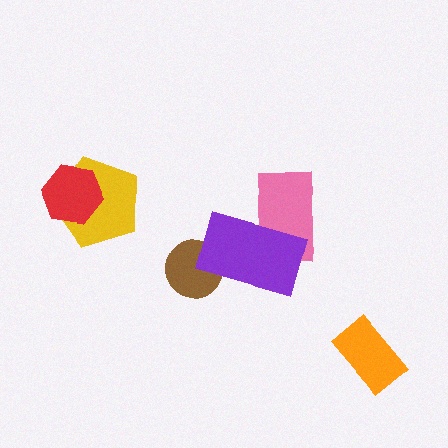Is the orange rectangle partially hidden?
No, no other shape covers it.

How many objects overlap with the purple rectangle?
2 objects overlap with the purple rectangle.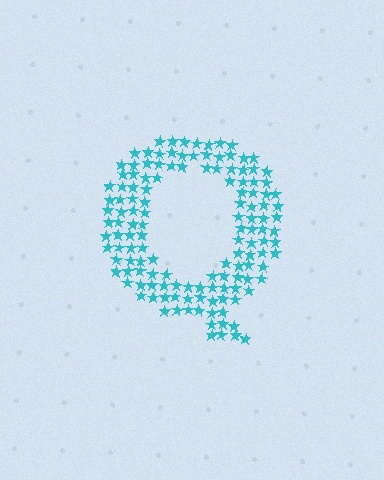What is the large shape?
The large shape is the letter Q.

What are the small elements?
The small elements are stars.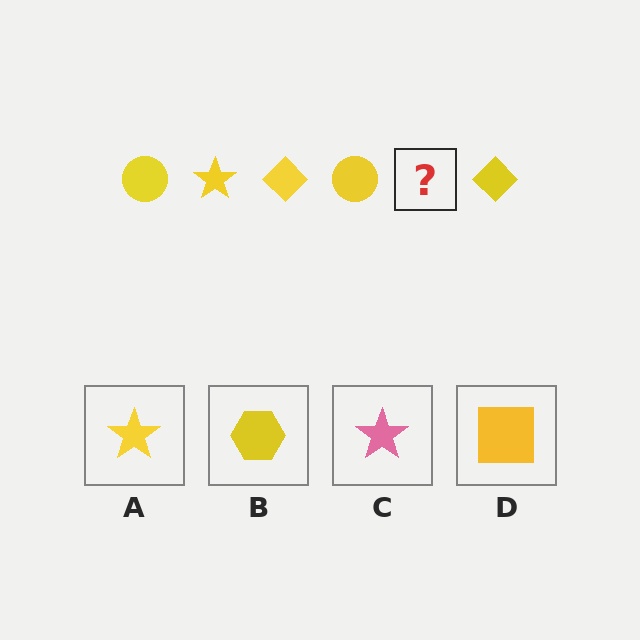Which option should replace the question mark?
Option A.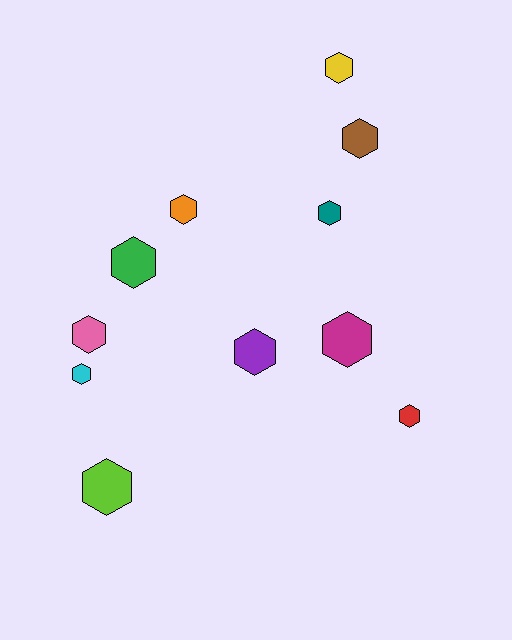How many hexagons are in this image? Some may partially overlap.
There are 11 hexagons.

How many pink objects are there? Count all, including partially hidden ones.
There is 1 pink object.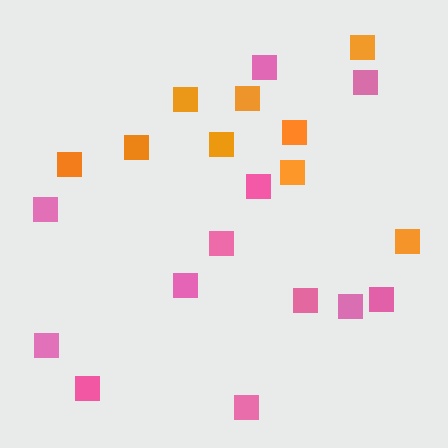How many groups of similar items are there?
There are 2 groups: one group of pink squares (12) and one group of orange squares (9).